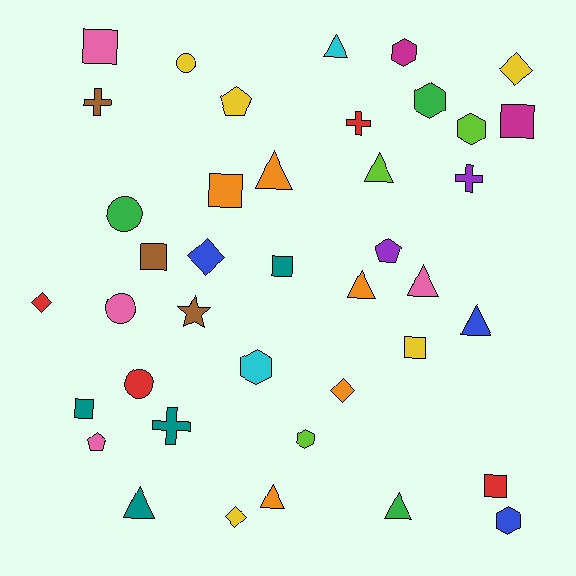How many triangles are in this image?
There are 9 triangles.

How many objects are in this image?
There are 40 objects.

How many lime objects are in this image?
There are 3 lime objects.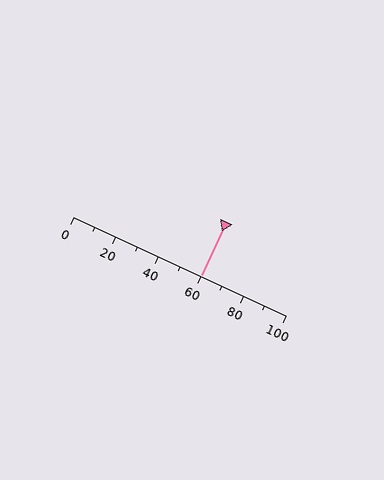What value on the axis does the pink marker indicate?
The marker indicates approximately 60.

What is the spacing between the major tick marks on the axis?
The major ticks are spaced 20 apart.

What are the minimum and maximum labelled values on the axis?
The axis runs from 0 to 100.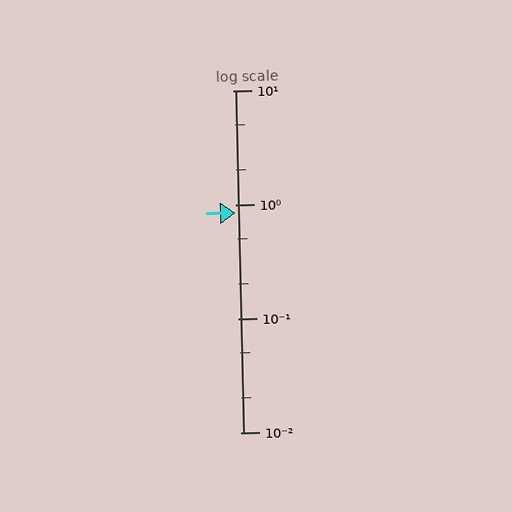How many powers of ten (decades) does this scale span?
The scale spans 3 decades, from 0.01 to 10.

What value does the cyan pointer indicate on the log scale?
The pointer indicates approximately 0.84.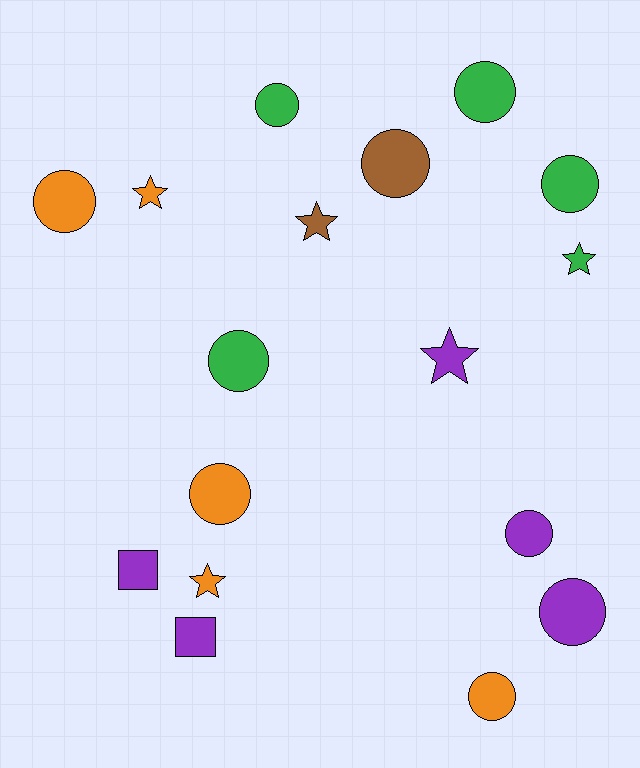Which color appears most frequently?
Green, with 5 objects.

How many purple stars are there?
There is 1 purple star.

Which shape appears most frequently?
Circle, with 10 objects.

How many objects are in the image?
There are 17 objects.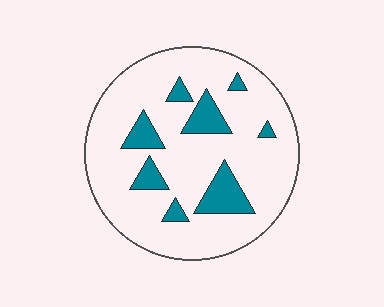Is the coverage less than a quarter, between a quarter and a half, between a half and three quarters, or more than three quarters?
Less than a quarter.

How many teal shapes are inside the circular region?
8.